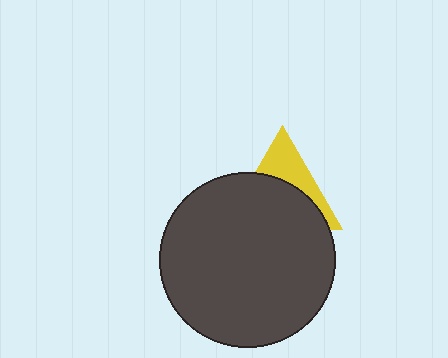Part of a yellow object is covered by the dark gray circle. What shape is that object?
It is a triangle.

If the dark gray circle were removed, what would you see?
You would see the complete yellow triangle.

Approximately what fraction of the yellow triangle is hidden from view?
Roughly 63% of the yellow triangle is hidden behind the dark gray circle.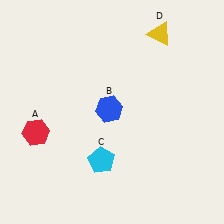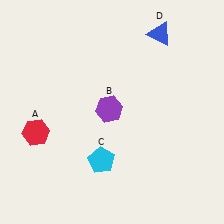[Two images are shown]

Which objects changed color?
B changed from blue to purple. D changed from yellow to blue.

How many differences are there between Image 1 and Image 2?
There are 2 differences between the two images.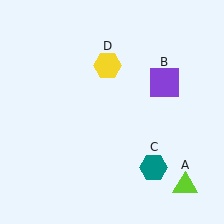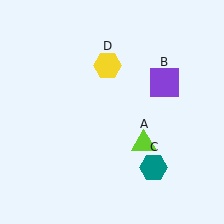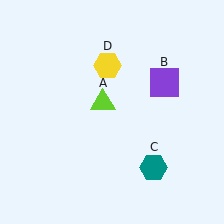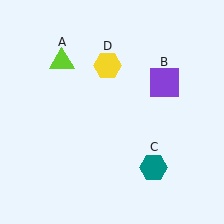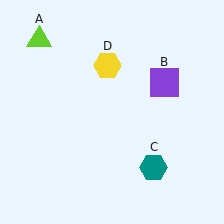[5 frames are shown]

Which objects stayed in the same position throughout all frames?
Purple square (object B) and teal hexagon (object C) and yellow hexagon (object D) remained stationary.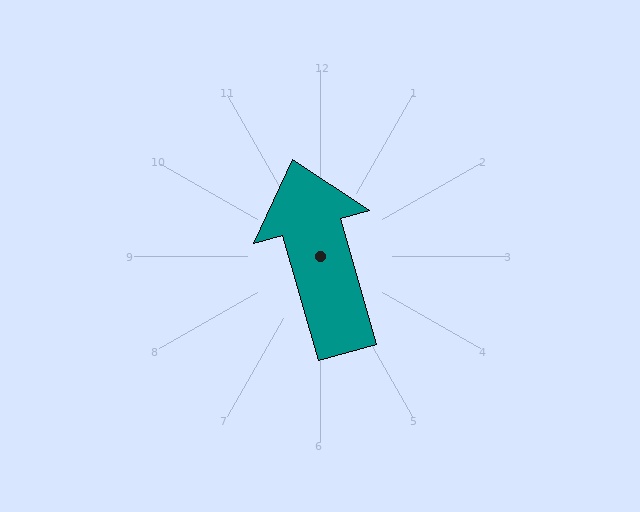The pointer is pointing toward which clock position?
Roughly 11 o'clock.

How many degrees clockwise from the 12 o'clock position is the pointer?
Approximately 344 degrees.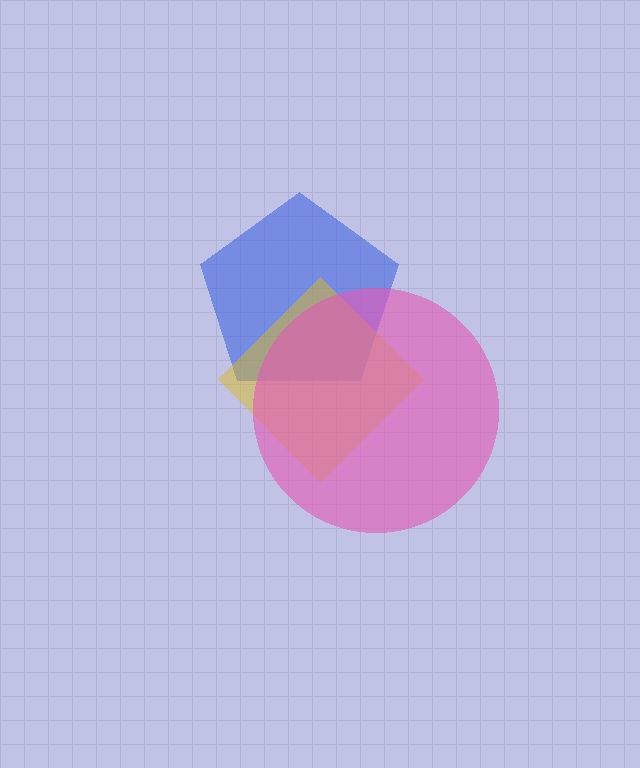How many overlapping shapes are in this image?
There are 3 overlapping shapes in the image.